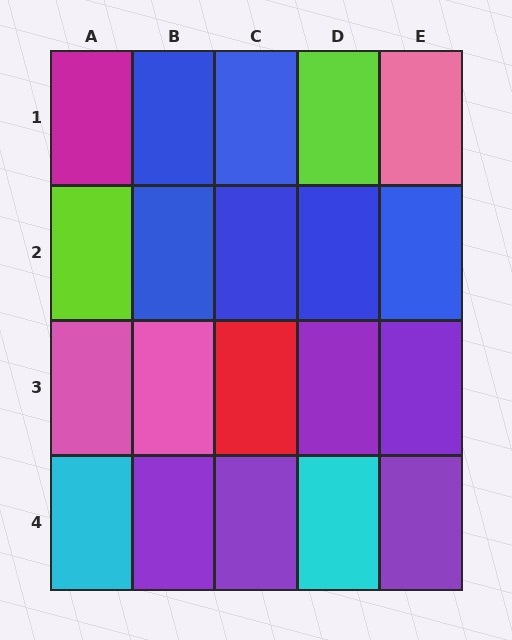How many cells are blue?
6 cells are blue.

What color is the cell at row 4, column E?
Purple.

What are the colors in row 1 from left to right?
Magenta, blue, blue, lime, pink.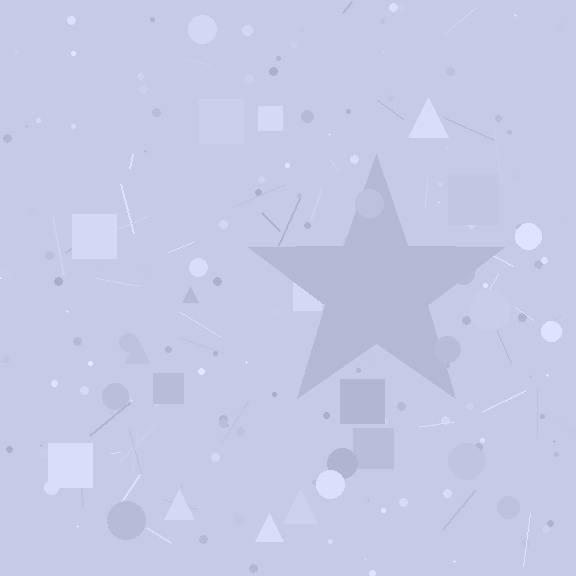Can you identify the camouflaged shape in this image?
The camouflaged shape is a star.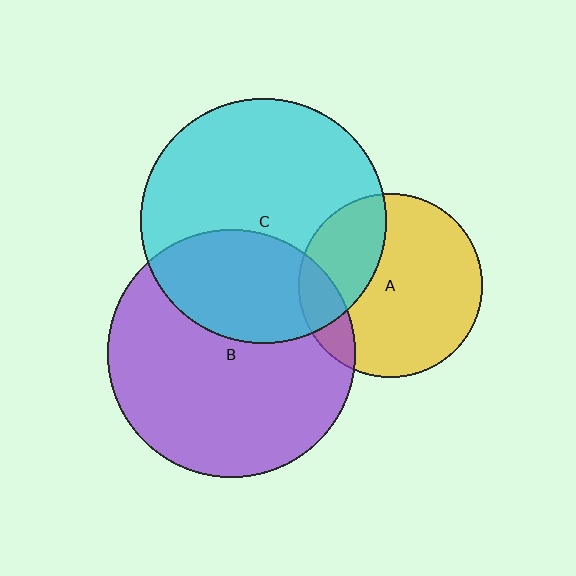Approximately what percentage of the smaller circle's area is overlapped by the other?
Approximately 35%.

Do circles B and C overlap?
Yes.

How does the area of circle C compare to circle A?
Approximately 1.8 times.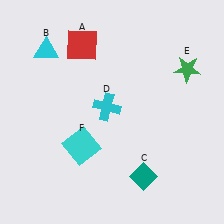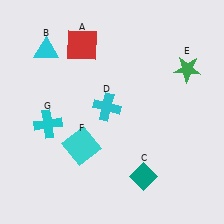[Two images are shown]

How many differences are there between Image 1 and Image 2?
There is 1 difference between the two images.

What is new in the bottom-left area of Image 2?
A cyan cross (G) was added in the bottom-left area of Image 2.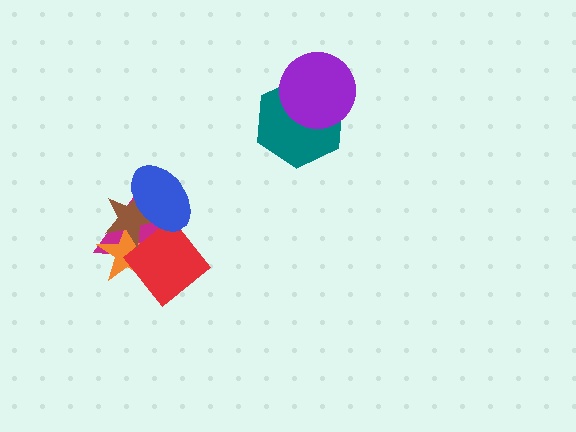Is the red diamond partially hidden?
Yes, it is partially covered by another shape.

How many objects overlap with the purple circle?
1 object overlaps with the purple circle.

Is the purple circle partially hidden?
No, no other shape covers it.